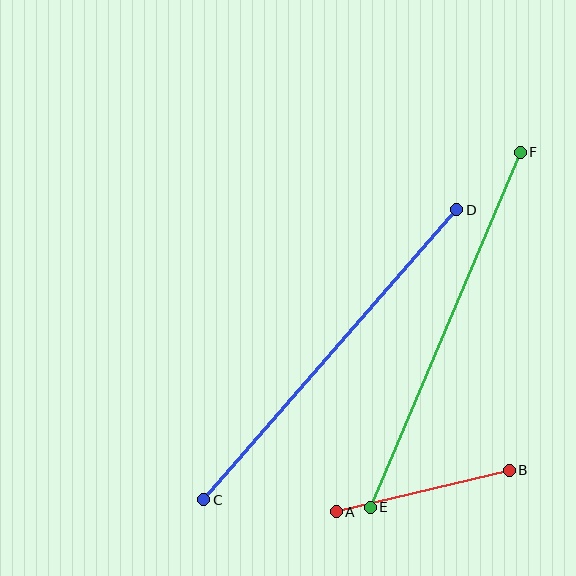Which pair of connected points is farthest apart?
Points E and F are farthest apart.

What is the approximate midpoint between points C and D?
The midpoint is at approximately (330, 355) pixels.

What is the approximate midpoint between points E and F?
The midpoint is at approximately (445, 330) pixels.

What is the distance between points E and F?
The distance is approximately 385 pixels.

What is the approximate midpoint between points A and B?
The midpoint is at approximately (423, 491) pixels.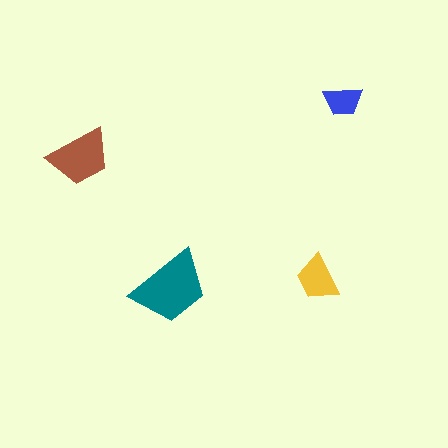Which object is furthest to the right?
The blue trapezoid is rightmost.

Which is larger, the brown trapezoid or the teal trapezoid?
The teal one.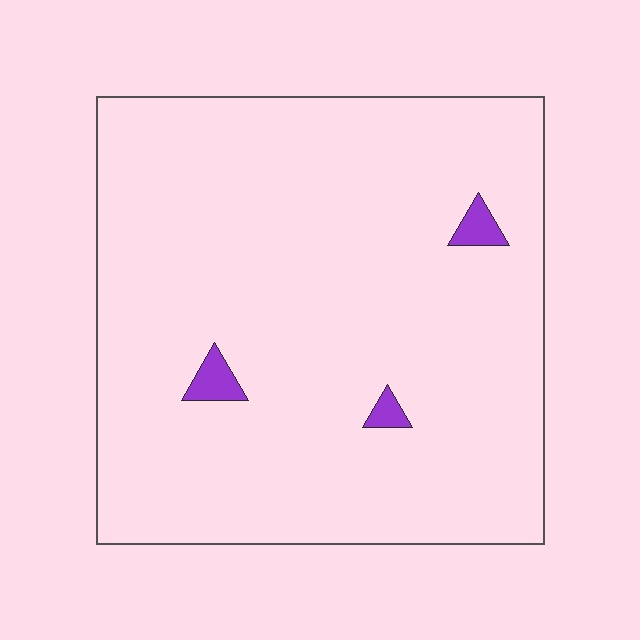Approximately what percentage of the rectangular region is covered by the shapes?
Approximately 0%.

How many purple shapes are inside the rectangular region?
3.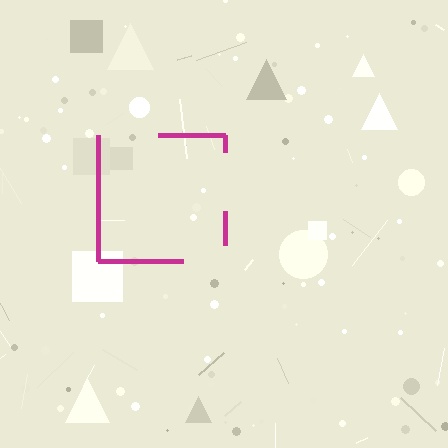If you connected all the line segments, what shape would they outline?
They would outline a square.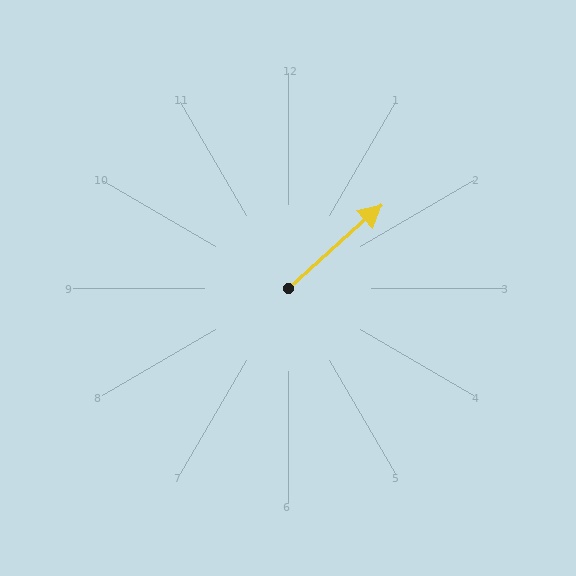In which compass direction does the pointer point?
Northeast.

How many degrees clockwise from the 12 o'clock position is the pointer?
Approximately 48 degrees.